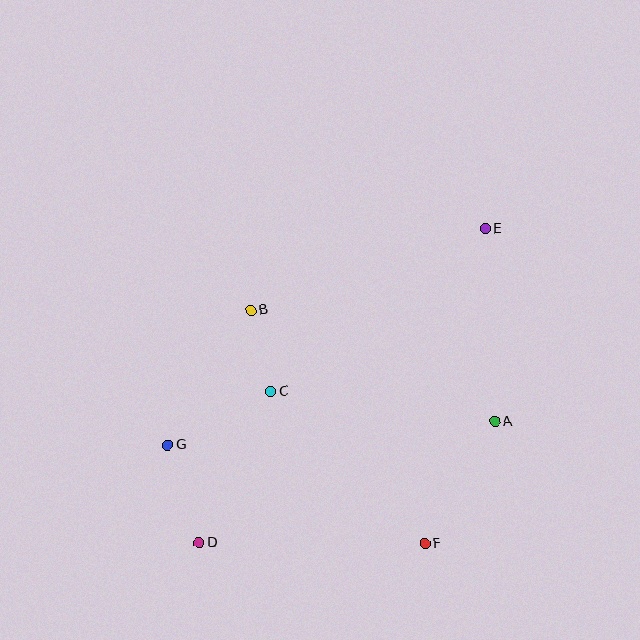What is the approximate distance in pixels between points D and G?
The distance between D and G is approximately 103 pixels.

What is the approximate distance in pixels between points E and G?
The distance between E and G is approximately 384 pixels.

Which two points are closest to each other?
Points B and C are closest to each other.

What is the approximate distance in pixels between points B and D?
The distance between B and D is approximately 238 pixels.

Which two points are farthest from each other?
Points D and E are farthest from each other.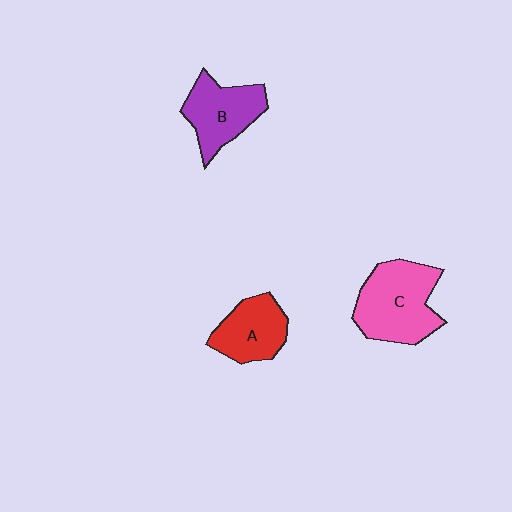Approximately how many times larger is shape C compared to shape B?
Approximately 1.3 times.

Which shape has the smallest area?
Shape A (red).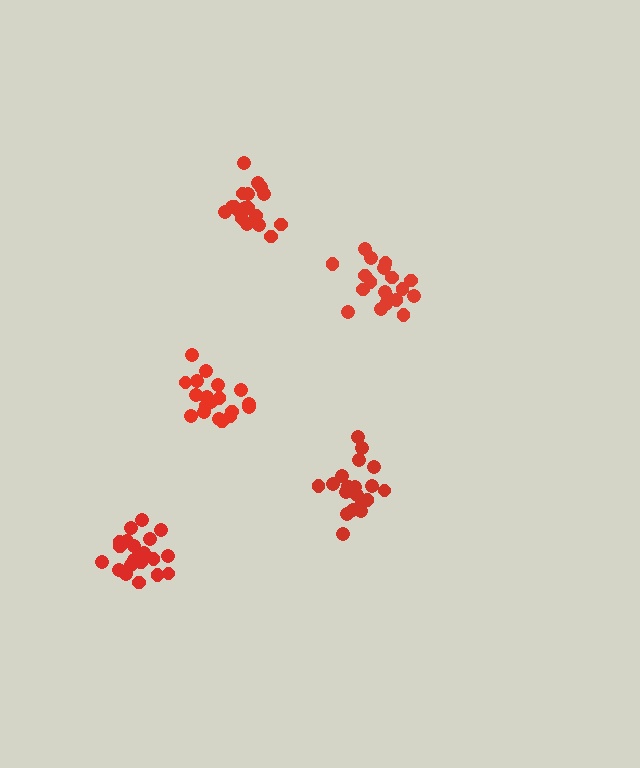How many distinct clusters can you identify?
There are 5 distinct clusters.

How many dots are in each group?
Group 1: 21 dots, Group 2: 19 dots, Group 3: 21 dots, Group 4: 19 dots, Group 5: 20 dots (100 total).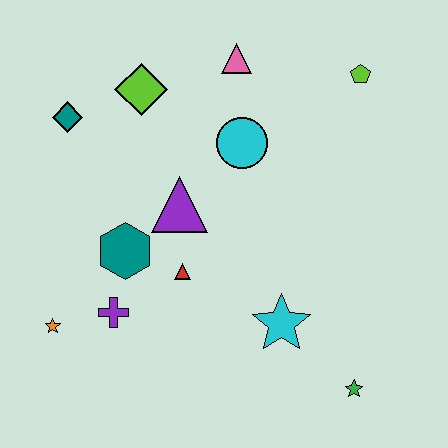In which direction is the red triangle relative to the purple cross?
The red triangle is to the right of the purple cross.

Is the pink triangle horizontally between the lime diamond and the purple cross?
No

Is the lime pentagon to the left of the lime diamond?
No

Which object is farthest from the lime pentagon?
The orange star is farthest from the lime pentagon.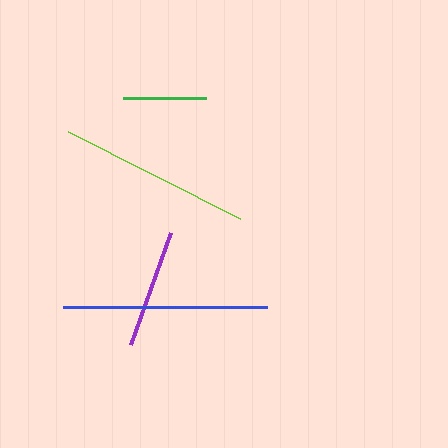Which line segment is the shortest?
The green line is the shortest at approximately 84 pixels.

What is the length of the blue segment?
The blue segment is approximately 204 pixels long.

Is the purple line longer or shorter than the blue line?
The blue line is longer than the purple line.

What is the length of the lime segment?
The lime segment is approximately 192 pixels long.